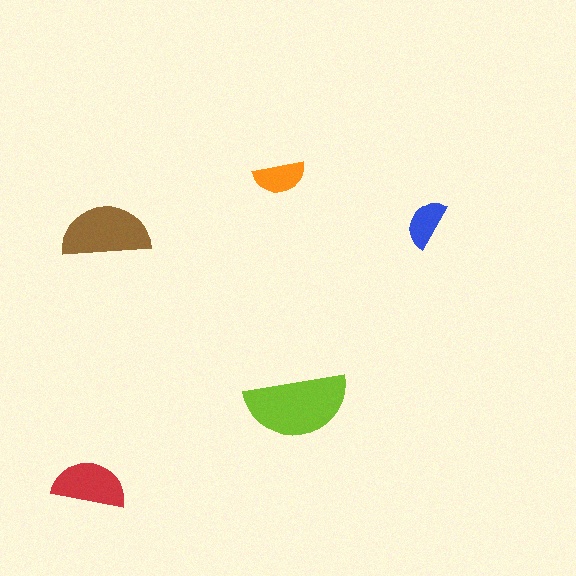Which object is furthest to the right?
The blue semicircle is rightmost.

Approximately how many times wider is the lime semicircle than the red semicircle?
About 1.5 times wider.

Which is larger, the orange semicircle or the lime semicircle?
The lime one.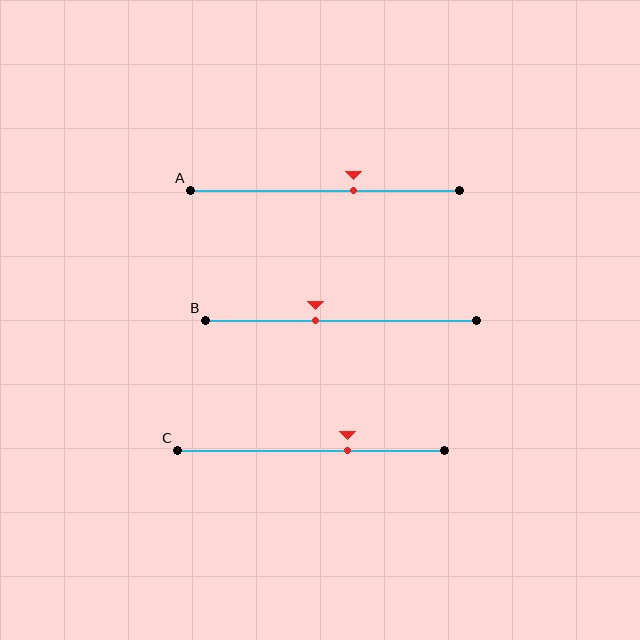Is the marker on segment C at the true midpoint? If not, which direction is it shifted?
No, the marker on segment C is shifted to the right by about 14% of the segment length.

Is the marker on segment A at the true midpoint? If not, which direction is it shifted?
No, the marker on segment A is shifted to the right by about 10% of the segment length.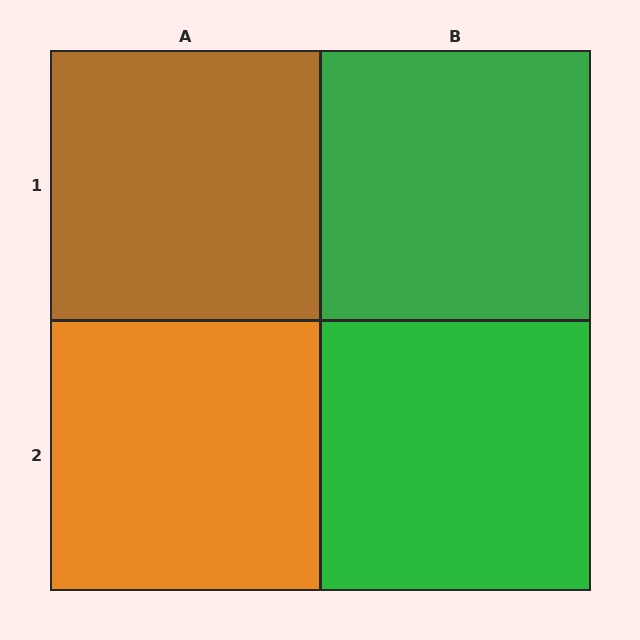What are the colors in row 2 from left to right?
Orange, green.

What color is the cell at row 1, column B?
Green.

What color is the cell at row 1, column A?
Brown.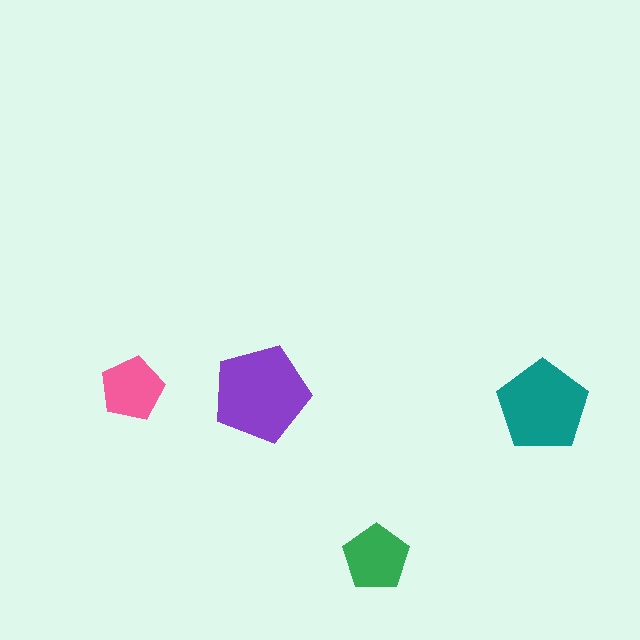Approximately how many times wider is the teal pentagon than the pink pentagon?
About 1.5 times wider.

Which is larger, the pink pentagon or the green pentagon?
The green one.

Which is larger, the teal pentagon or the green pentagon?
The teal one.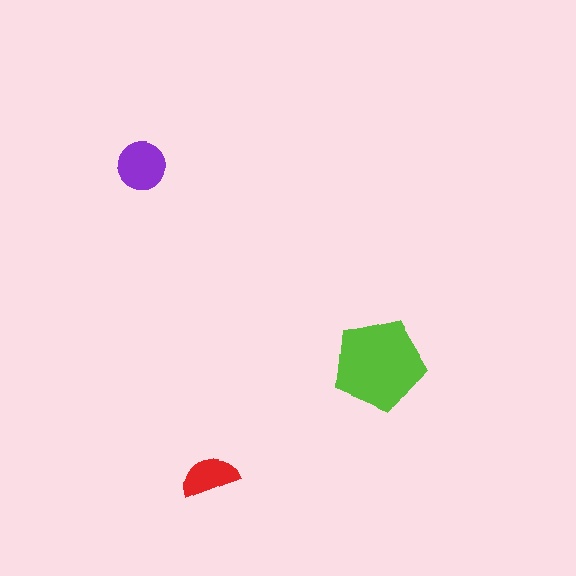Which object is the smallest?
The red semicircle.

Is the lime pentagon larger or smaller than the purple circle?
Larger.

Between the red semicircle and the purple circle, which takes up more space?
The purple circle.